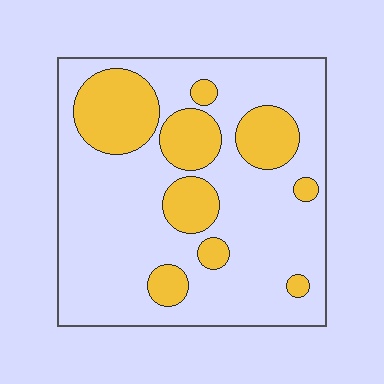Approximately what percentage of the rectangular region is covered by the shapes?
Approximately 25%.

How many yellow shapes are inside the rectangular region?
9.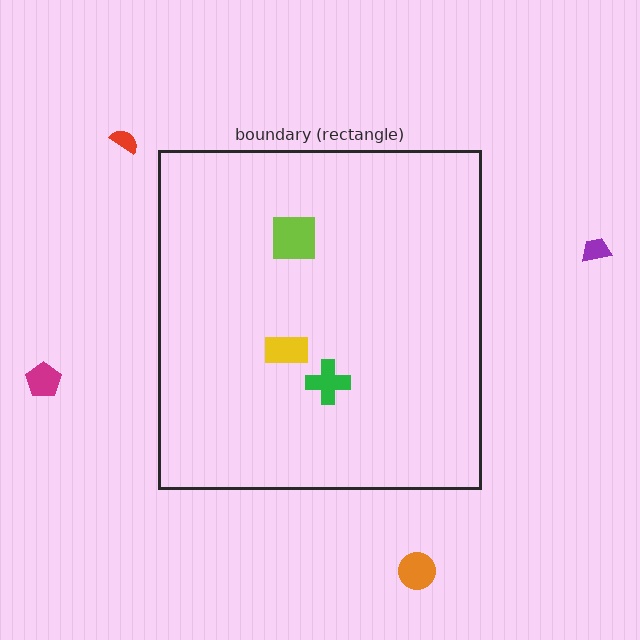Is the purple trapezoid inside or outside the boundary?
Outside.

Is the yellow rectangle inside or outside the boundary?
Inside.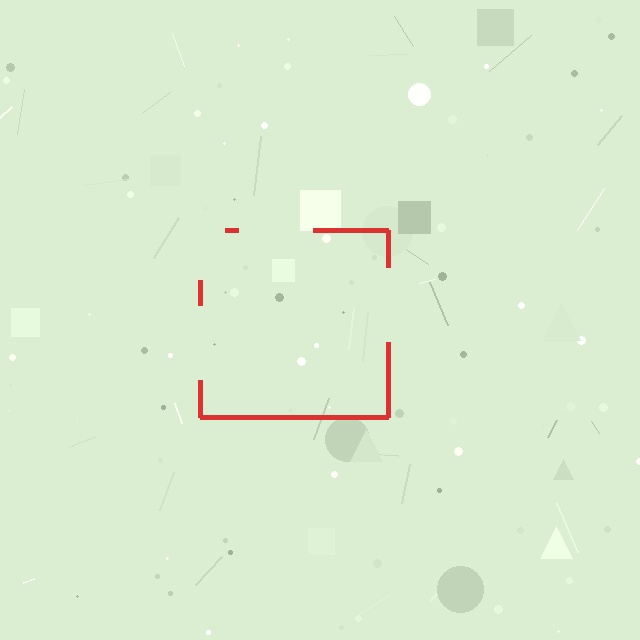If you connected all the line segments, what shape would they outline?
They would outline a square.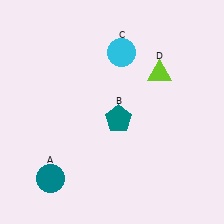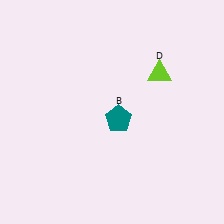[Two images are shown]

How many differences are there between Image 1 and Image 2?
There are 2 differences between the two images.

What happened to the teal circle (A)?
The teal circle (A) was removed in Image 2. It was in the bottom-left area of Image 1.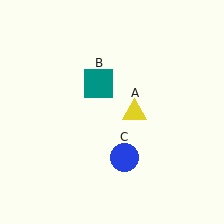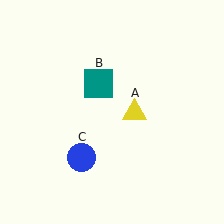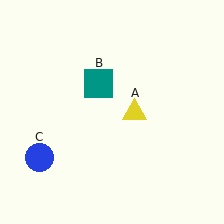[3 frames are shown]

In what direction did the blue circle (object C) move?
The blue circle (object C) moved left.